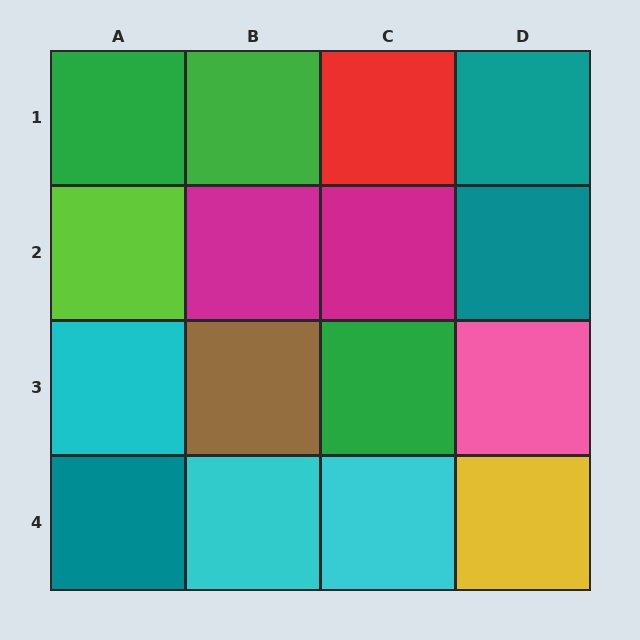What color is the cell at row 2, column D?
Teal.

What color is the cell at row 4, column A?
Teal.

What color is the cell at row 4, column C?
Cyan.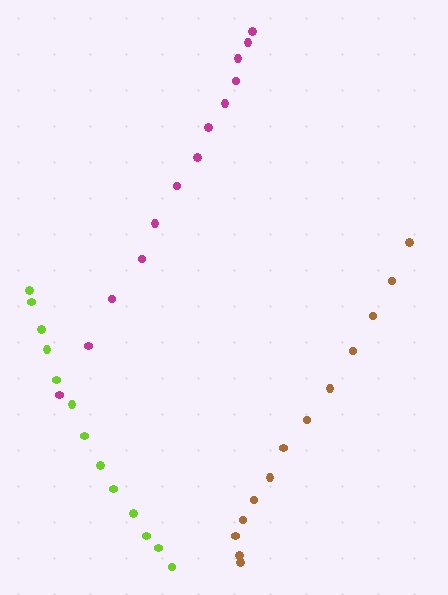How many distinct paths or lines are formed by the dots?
There are 3 distinct paths.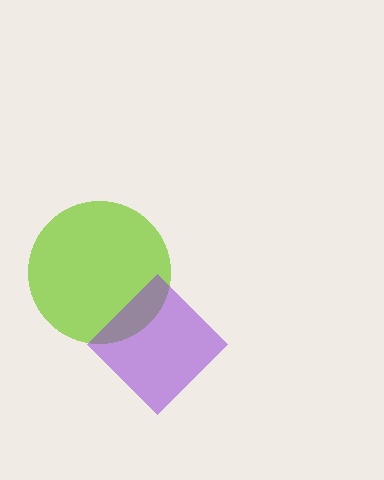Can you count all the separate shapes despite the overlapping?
Yes, there are 2 separate shapes.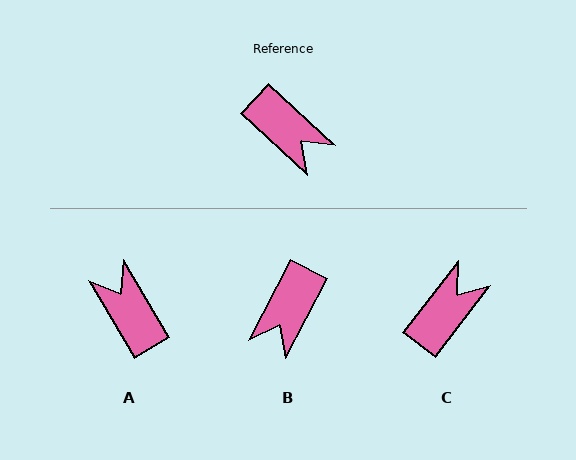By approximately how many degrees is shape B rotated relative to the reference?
Approximately 74 degrees clockwise.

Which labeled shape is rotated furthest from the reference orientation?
A, about 164 degrees away.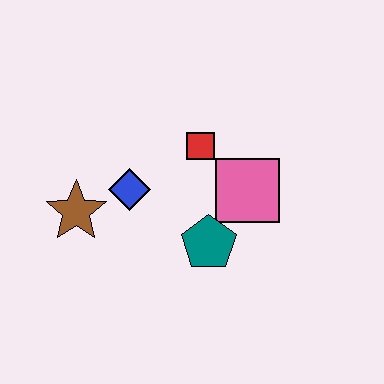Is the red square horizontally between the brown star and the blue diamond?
No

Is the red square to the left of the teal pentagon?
Yes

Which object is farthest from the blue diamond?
The pink square is farthest from the blue diamond.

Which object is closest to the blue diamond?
The brown star is closest to the blue diamond.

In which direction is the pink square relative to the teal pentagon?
The pink square is above the teal pentagon.